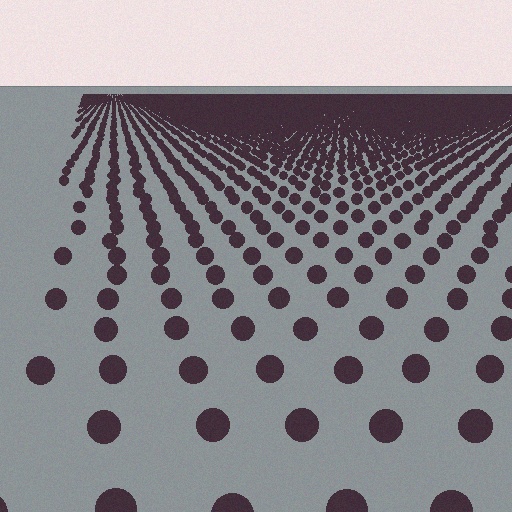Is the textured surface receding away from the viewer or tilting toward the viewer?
The surface is receding away from the viewer. Texture elements get smaller and denser toward the top.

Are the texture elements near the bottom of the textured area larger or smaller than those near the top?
Larger. Near the bottom, elements are closer to the viewer and appear at a bigger on-screen size.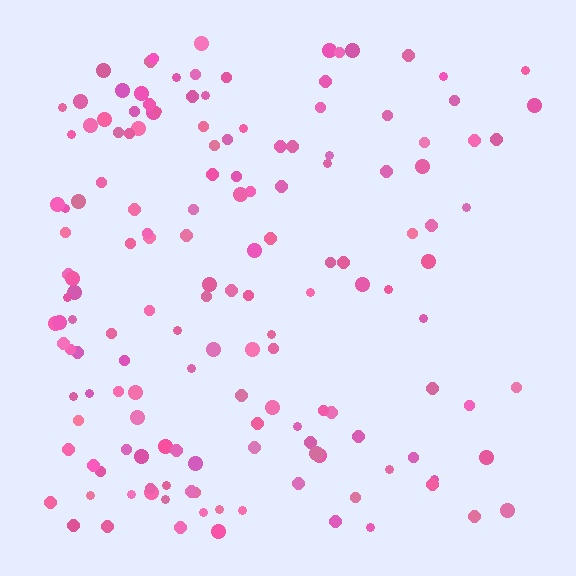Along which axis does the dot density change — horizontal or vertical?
Horizontal.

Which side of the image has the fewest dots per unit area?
The right.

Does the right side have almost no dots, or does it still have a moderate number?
Still a moderate number, just noticeably fewer than the left.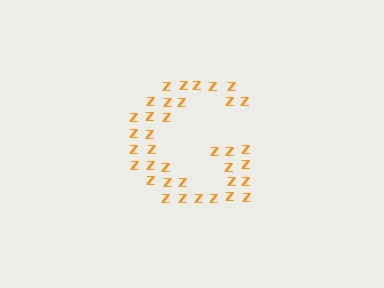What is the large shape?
The large shape is the letter G.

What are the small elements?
The small elements are letter Z's.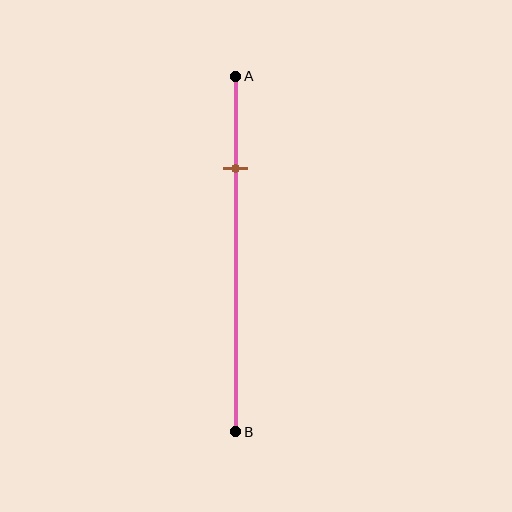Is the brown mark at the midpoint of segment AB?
No, the mark is at about 25% from A, not at the 50% midpoint.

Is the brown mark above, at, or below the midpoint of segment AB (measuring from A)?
The brown mark is above the midpoint of segment AB.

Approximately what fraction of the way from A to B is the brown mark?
The brown mark is approximately 25% of the way from A to B.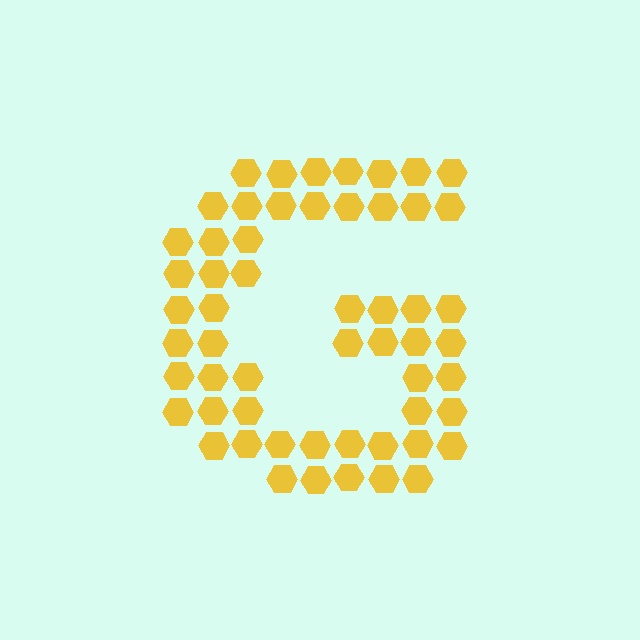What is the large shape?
The large shape is the letter G.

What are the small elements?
The small elements are hexagons.